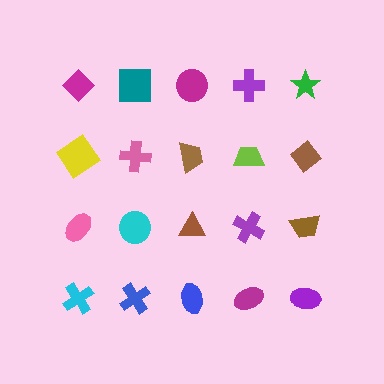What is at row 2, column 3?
A brown trapezoid.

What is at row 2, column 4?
A lime trapezoid.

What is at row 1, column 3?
A magenta circle.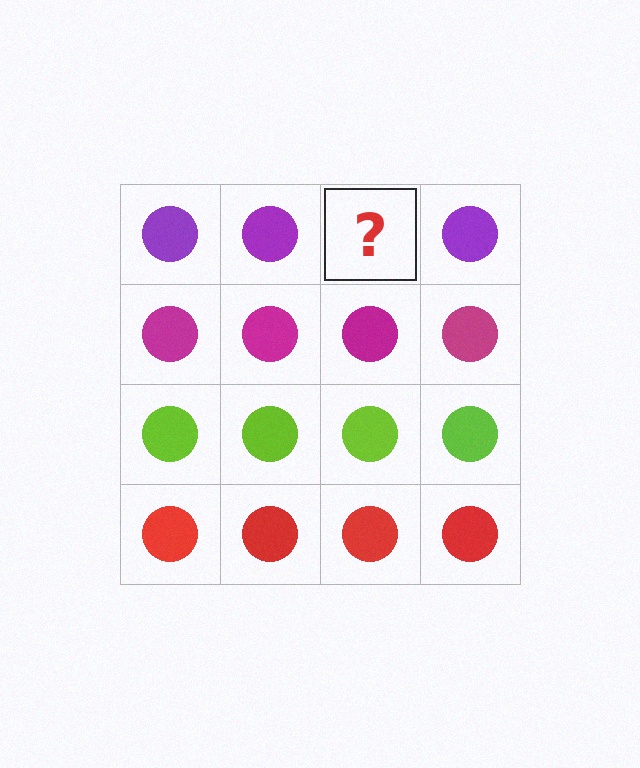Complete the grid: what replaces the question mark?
The question mark should be replaced with a purple circle.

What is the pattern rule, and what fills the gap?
The rule is that each row has a consistent color. The gap should be filled with a purple circle.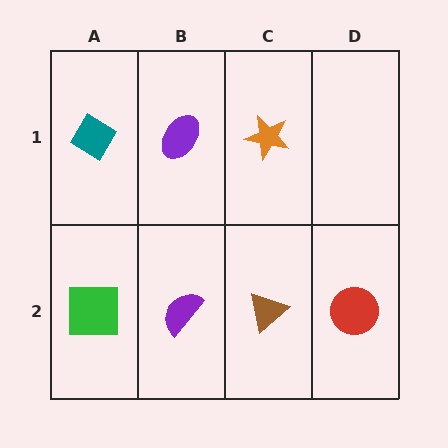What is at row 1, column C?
An orange star.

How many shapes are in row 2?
4 shapes.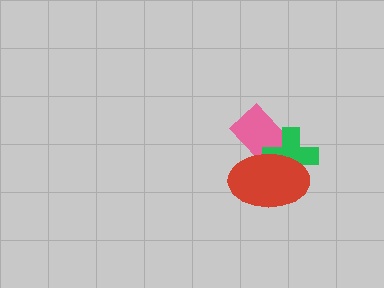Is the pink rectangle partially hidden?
Yes, it is partially covered by another shape.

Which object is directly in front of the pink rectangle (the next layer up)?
The green cross is directly in front of the pink rectangle.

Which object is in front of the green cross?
The red ellipse is in front of the green cross.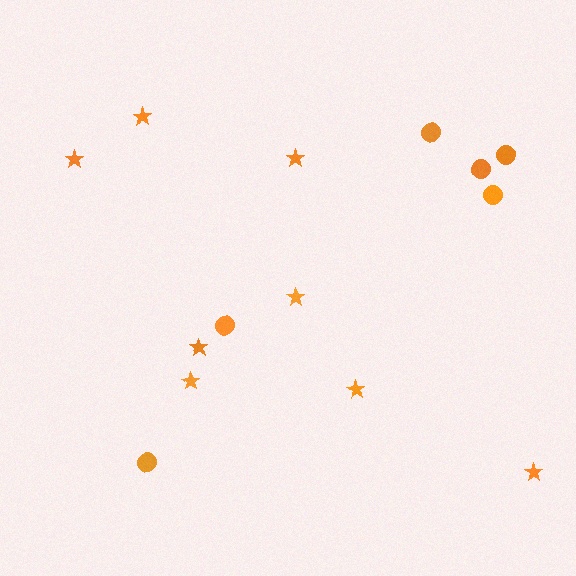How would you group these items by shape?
There are 2 groups: one group of circles (6) and one group of stars (8).